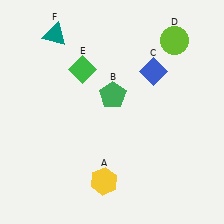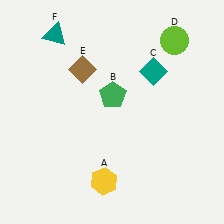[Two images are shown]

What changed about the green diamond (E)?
In Image 1, E is green. In Image 2, it changed to brown.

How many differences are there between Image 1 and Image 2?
There are 2 differences between the two images.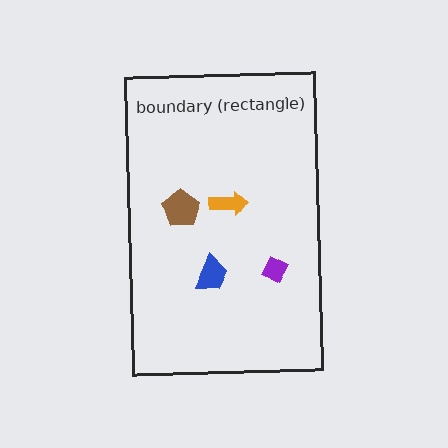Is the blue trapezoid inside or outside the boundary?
Inside.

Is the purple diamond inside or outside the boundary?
Inside.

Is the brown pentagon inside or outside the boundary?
Inside.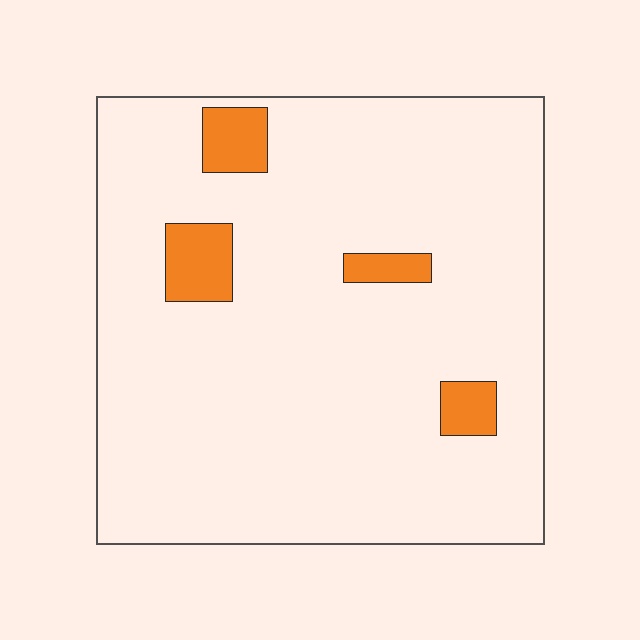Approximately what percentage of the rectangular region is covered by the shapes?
Approximately 10%.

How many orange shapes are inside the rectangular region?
4.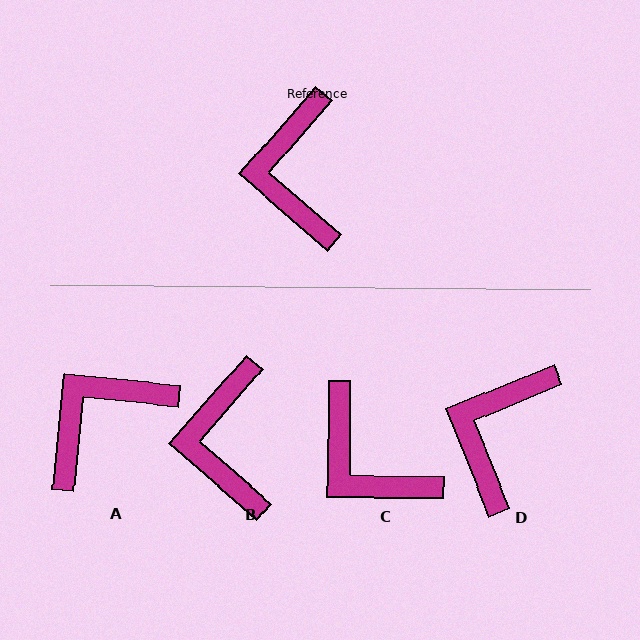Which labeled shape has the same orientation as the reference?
B.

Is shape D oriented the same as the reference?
No, it is off by about 27 degrees.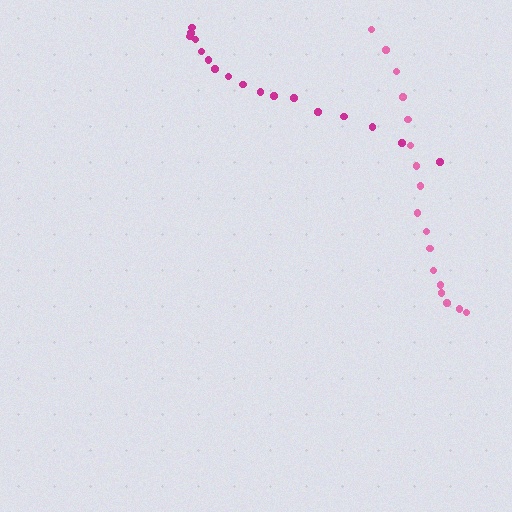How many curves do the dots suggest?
There are 2 distinct paths.